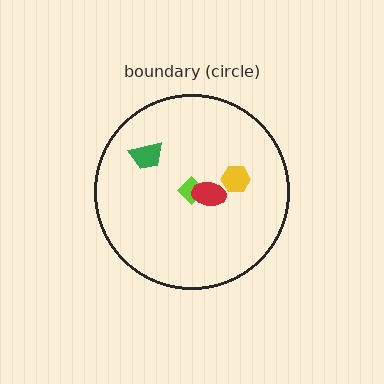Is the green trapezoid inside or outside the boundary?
Inside.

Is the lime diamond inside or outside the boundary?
Inside.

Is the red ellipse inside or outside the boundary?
Inside.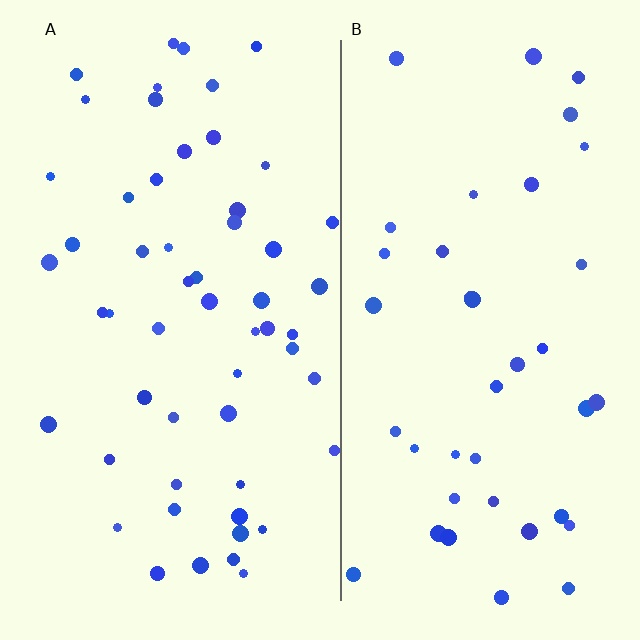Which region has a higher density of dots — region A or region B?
A (the left).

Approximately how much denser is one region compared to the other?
Approximately 1.4× — region A over region B.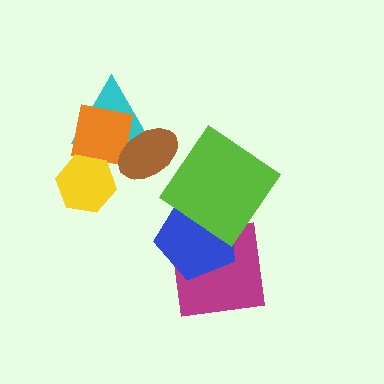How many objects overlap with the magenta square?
1 object overlaps with the magenta square.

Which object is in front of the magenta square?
The blue pentagon is in front of the magenta square.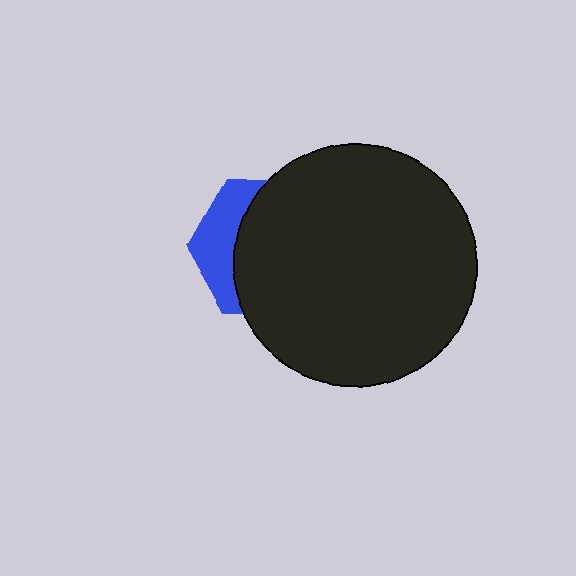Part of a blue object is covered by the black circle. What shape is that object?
It is a hexagon.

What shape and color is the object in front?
The object in front is a black circle.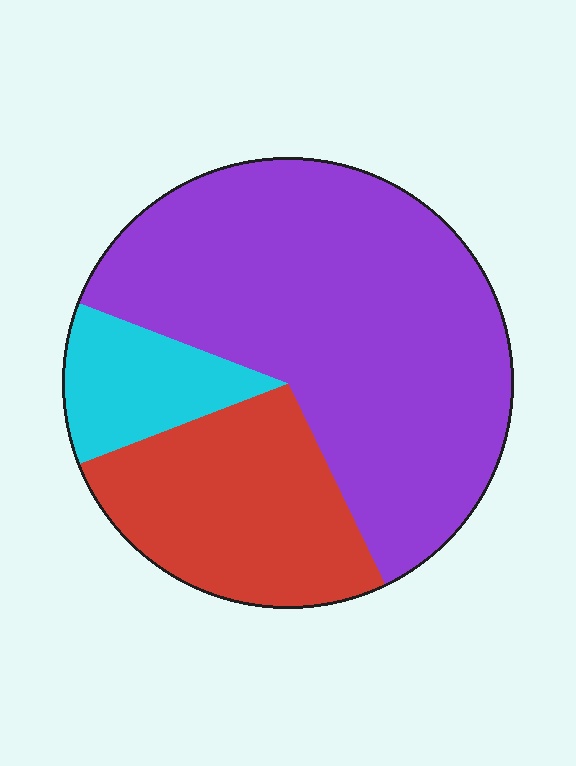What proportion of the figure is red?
Red takes up between a quarter and a half of the figure.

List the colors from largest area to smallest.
From largest to smallest: purple, red, cyan.